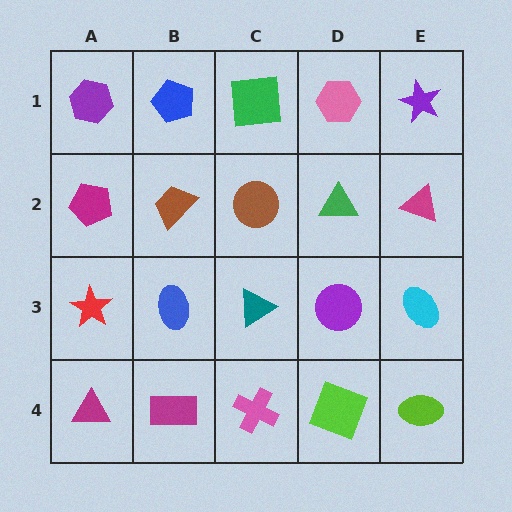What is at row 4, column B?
A magenta rectangle.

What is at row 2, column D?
A green triangle.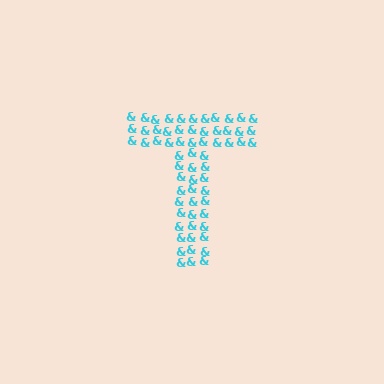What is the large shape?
The large shape is the letter T.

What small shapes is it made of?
It is made of small ampersands.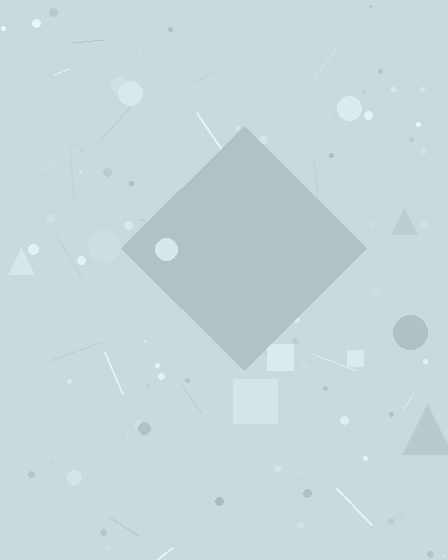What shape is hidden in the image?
A diamond is hidden in the image.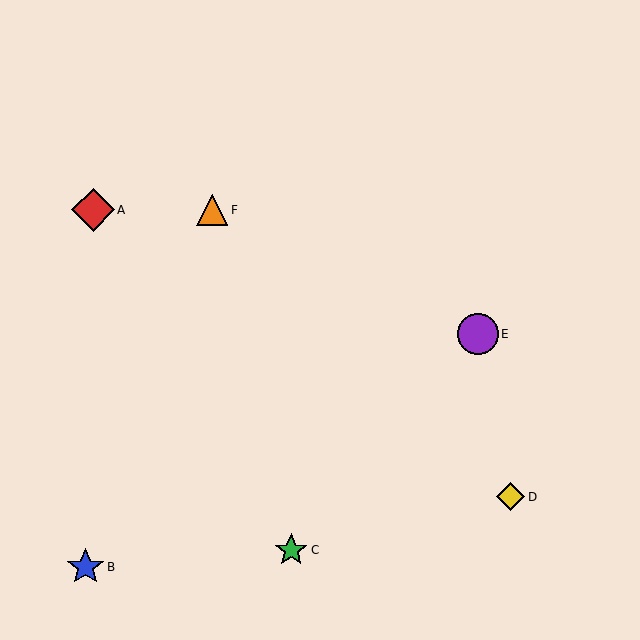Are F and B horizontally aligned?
No, F is at y≈210 and B is at y≈567.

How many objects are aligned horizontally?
2 objects (A, F) are aligned horizontally.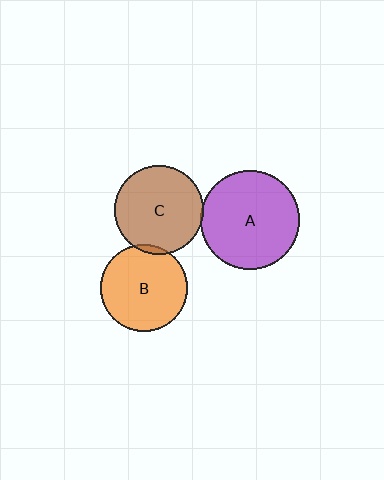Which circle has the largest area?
Circle A (purple).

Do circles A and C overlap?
Yes.